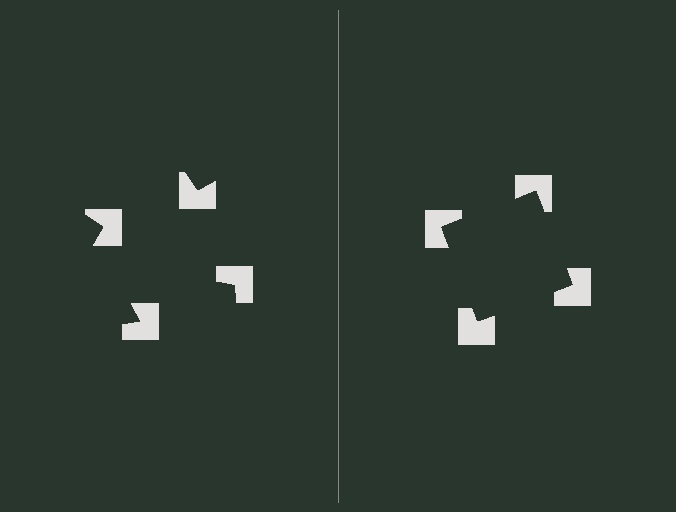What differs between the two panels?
The notched squares are positioned identically on both sides; only the wedge orientations differ. On the right they align to a square; on the left they are misaligned.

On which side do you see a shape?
An illusory square appears on the right side. On the left side the wedge cuts are rotated, so no coherent shape forms.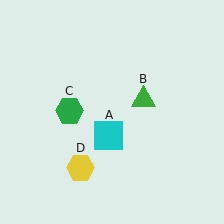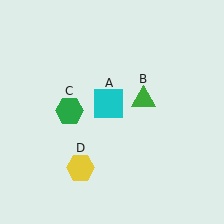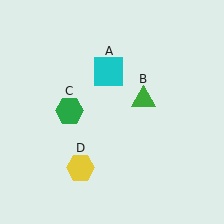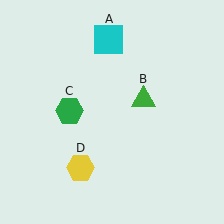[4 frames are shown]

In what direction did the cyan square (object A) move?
The cyan square (object A) moved up.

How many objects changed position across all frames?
1 object changed position: cyan square (object A).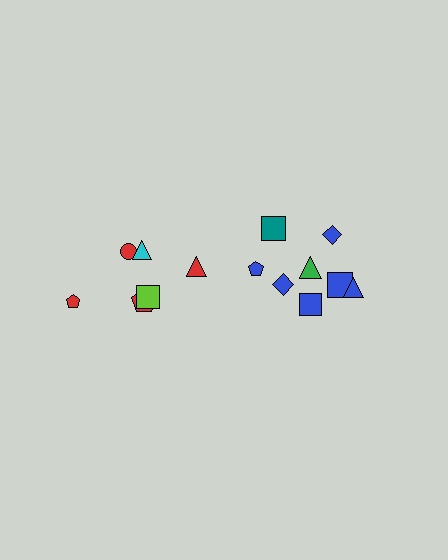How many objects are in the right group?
There are 8 objects.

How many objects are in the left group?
There are 6 objects.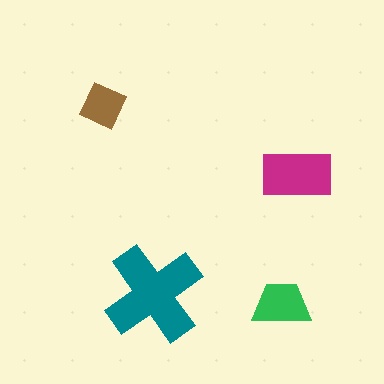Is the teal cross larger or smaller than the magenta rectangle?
Larger.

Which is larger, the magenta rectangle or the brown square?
The magenta rectangle.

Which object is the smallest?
The brown square.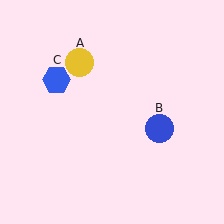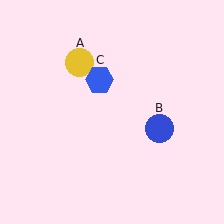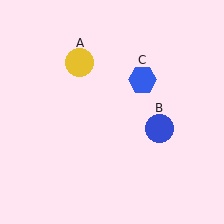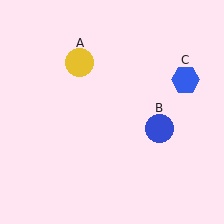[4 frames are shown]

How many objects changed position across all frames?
1 object changed position: blue hexagon (object C).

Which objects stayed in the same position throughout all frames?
Yellow circle (object A) and blue circle (object B) remained stationary.